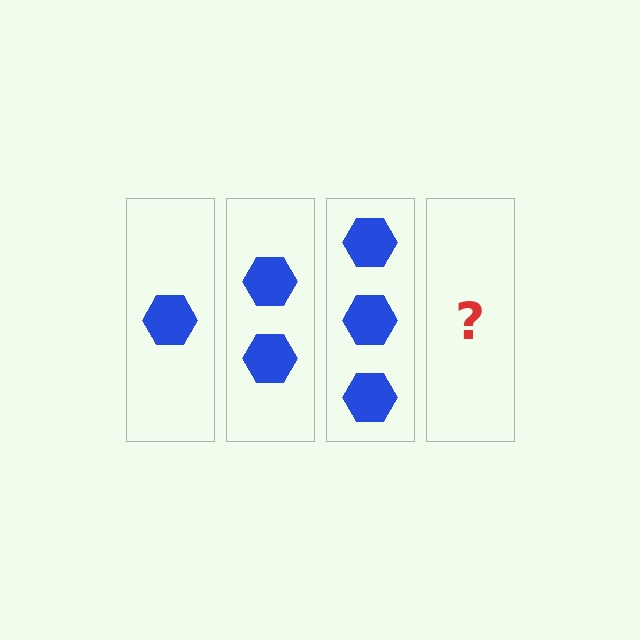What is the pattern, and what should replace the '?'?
The pattern is that each step adds one more hexagon. The '?' should be 4 hexagons.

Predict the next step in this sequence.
The next step is 4 hexagons.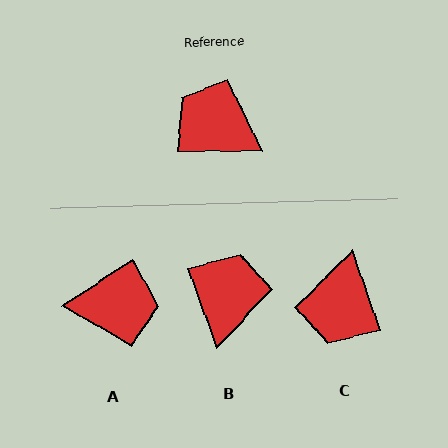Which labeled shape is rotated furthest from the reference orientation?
A, about 146 degrees away.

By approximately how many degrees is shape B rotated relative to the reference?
Approximately 70 degrees clockwise.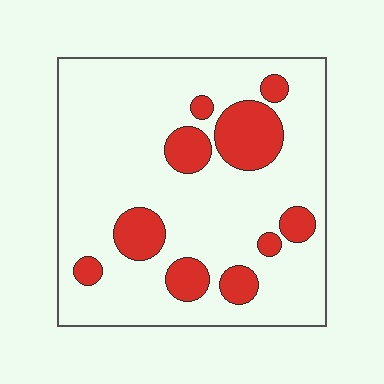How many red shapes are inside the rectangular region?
10.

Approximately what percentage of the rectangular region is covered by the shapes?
Approximately 20%.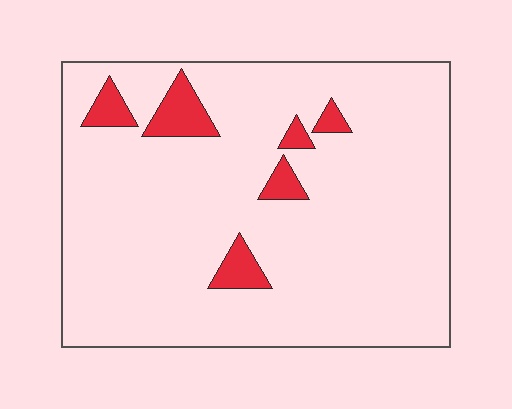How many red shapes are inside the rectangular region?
6.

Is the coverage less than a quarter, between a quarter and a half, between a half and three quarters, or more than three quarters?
Less than a quarter.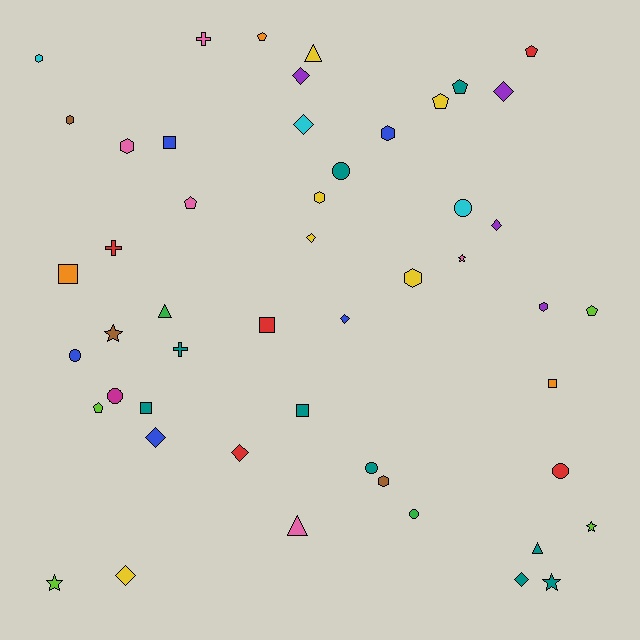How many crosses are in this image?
There are 3 crosses.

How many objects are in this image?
There are 50 objects.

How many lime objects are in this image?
There are 4 lime objects.